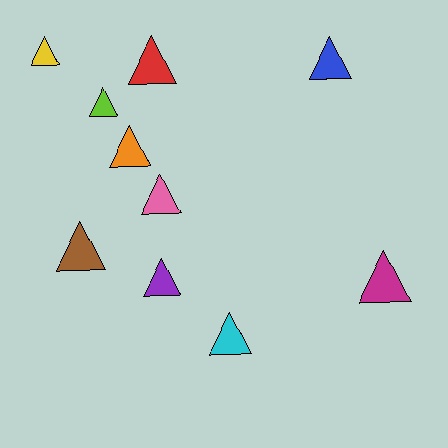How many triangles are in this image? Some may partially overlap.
There are 10 triangles.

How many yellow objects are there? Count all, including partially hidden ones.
There is 1 yellow object.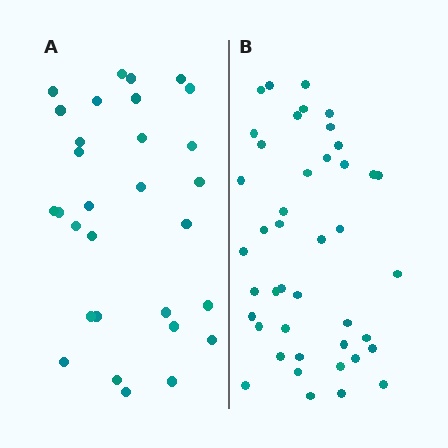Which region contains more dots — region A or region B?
Region B (the right region) has more dots.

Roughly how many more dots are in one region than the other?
Region B has approximately 15 more dots than region A.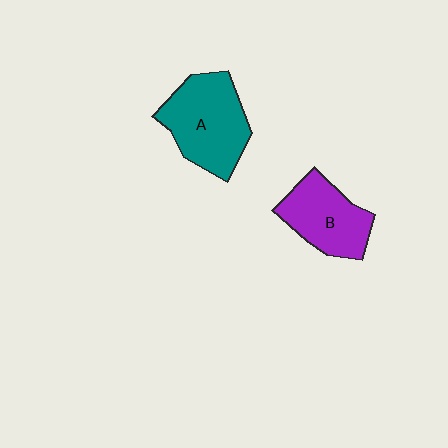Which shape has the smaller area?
Shape B (purple).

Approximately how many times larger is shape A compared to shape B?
Approximately 1.3 times.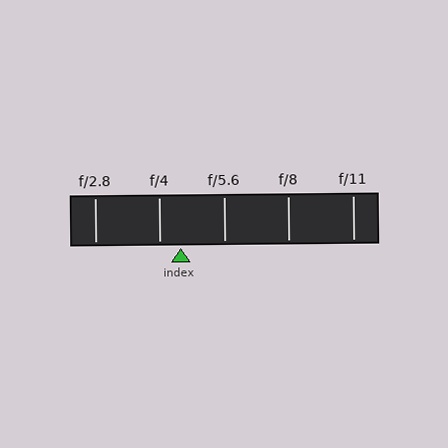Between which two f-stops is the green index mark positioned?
The index mark is between f/4 and f/5.6.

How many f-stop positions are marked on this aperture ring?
There are 5 f-stop positions marked.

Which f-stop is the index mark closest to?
The index mark is closest to f/4.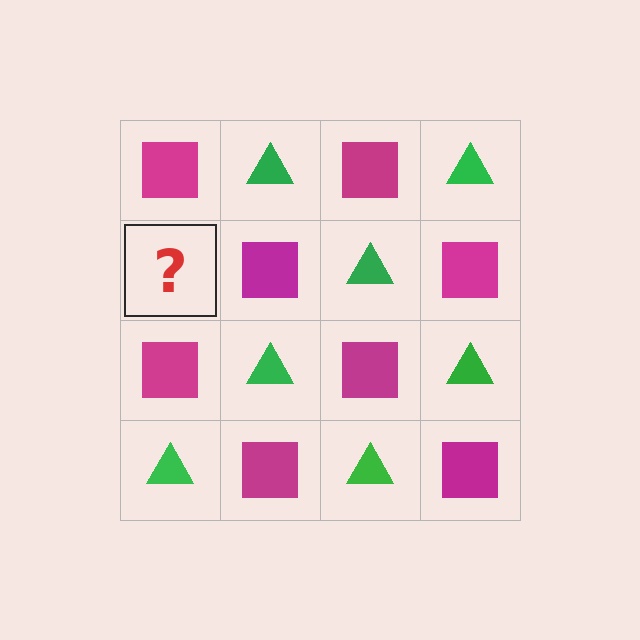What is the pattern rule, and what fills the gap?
The rule is that it alternates magenta square and green triangle in a checkerboard pattern. The gap should be filled with a green triangle.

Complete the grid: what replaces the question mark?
The question mark should be replaced with a green triangle.